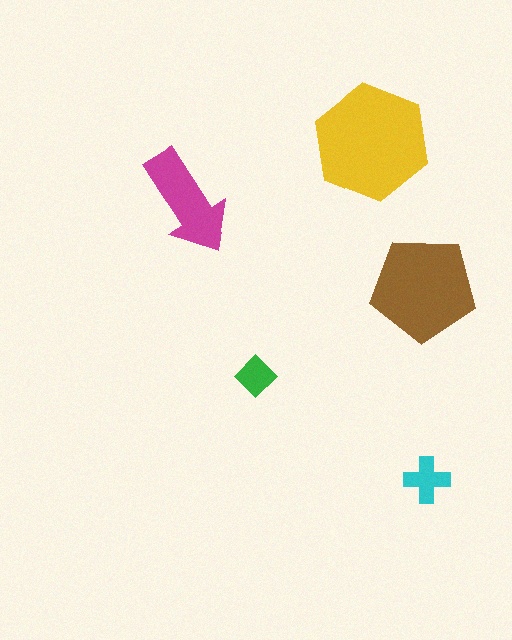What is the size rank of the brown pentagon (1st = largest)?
2nd.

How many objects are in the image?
There are 5 objects in the image.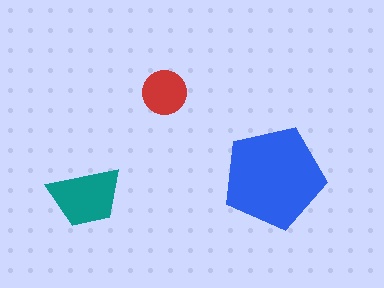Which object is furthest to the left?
The teal trapezoid is leftmost.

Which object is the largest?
The blue pentagon.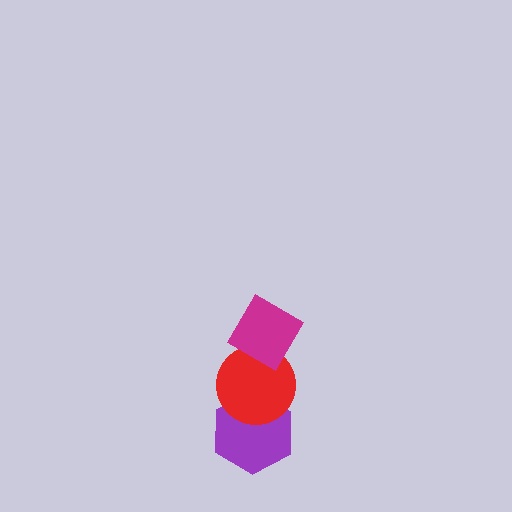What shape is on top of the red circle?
The magenta diamond is on top of the red circle.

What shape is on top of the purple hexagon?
The red circle is on top of the purple hexagon.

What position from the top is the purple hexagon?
The purple hexagon is 3rd from the top.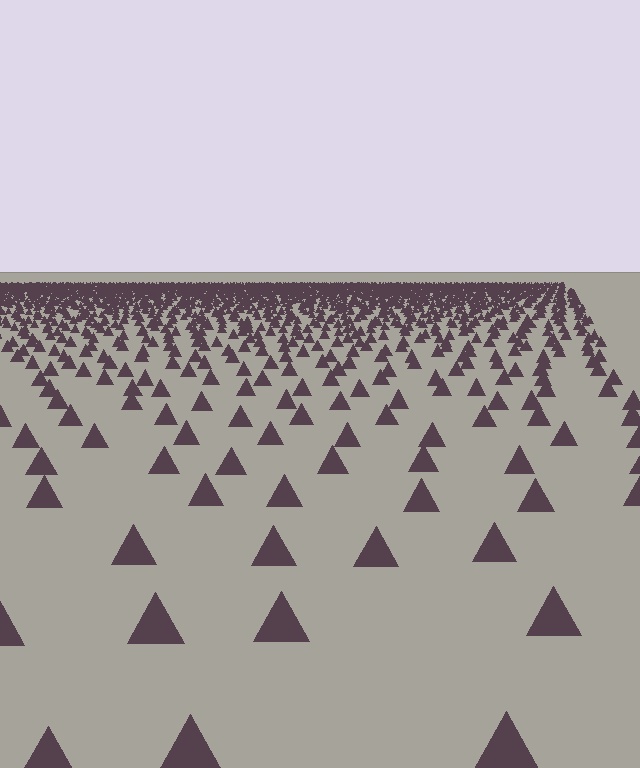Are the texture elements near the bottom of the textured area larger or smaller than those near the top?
Larger. Near the bottom, elements are closer to the viewer and appear at a bigger on-screen size.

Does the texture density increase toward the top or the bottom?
Density increases toward the top.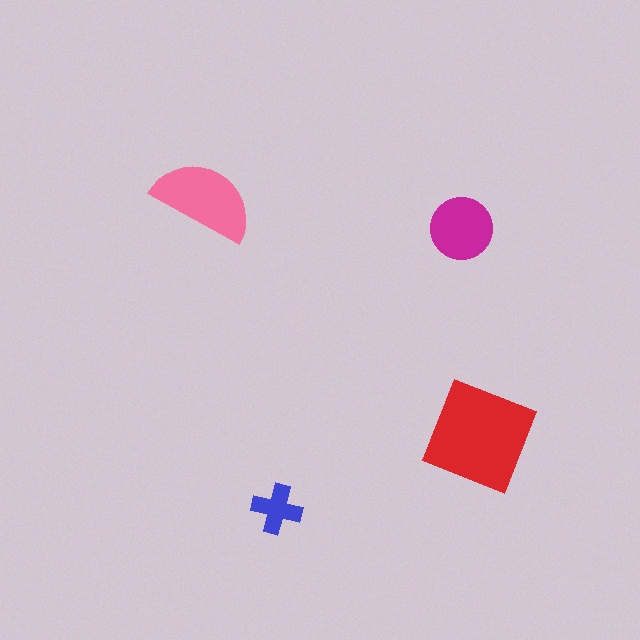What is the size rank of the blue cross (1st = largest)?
4th.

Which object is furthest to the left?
The pink semicircle is leftmost.